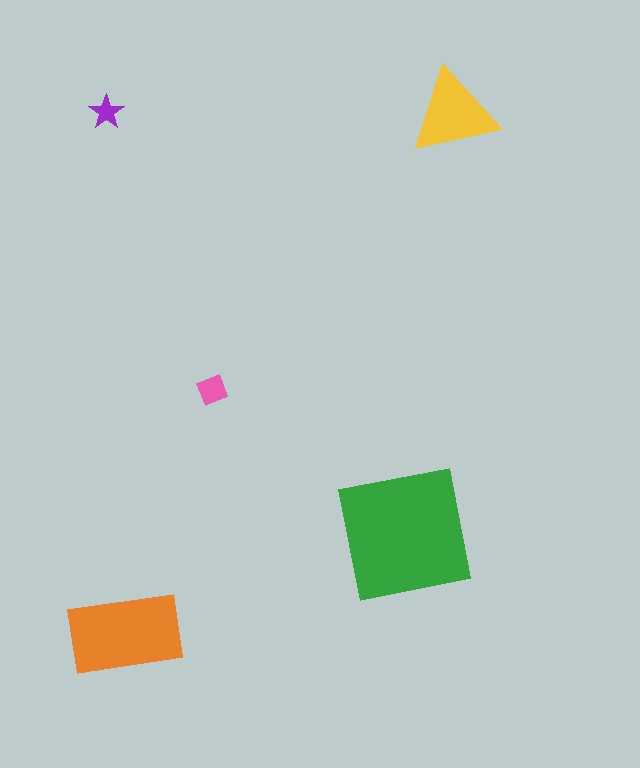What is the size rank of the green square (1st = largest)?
1st.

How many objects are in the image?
There are 5 objects in the image.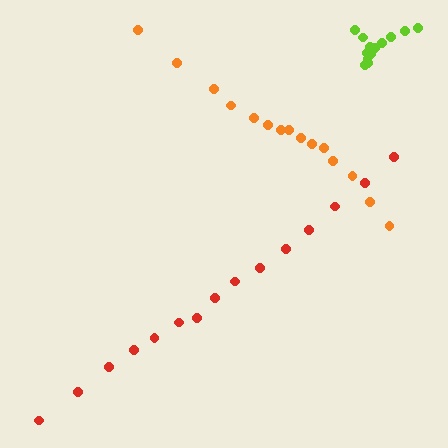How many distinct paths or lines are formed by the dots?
There are 3 distinct paths.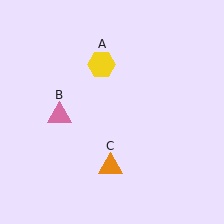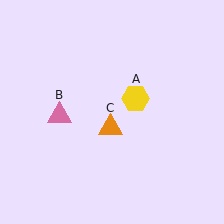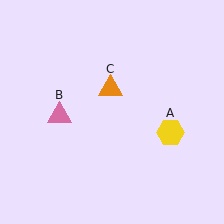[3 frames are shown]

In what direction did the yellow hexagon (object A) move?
The yellow hexagon (object A) moved down and to the right.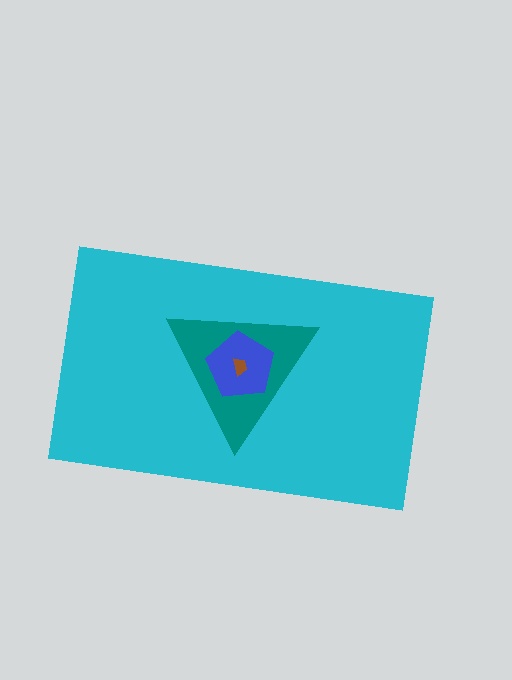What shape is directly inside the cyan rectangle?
The teal triangle.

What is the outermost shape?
The cyan rectangle.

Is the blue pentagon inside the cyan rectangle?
Yes.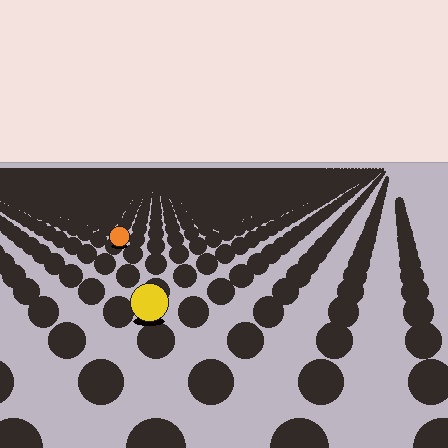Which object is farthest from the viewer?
The orange circle is farthest from the viewer. It appears smaller and the ground texture around it is denser.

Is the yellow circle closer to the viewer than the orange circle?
Yes. The yellow circle is closer — you can tell from the texture gradient: the ground texture is coarser near it.